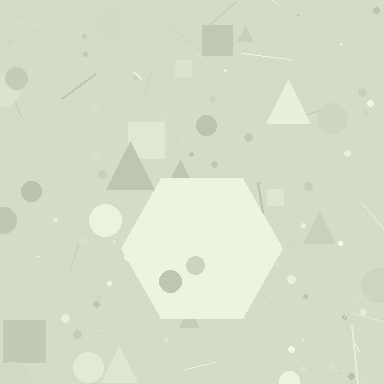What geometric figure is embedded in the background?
A hexagon is embedded in the background.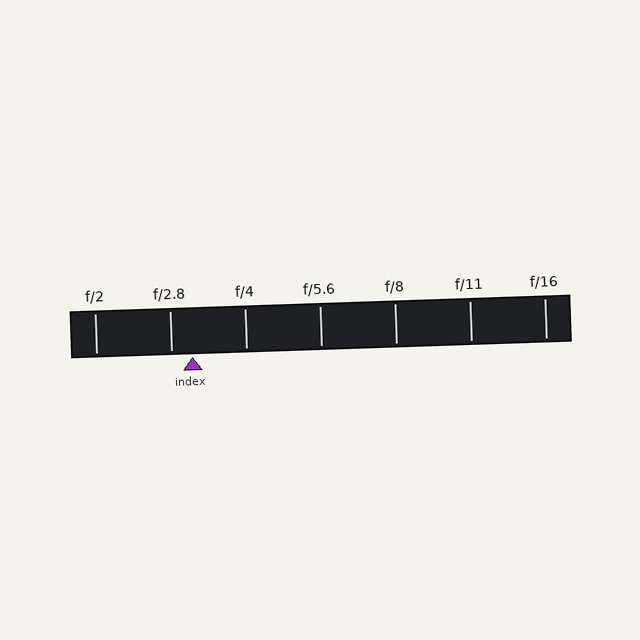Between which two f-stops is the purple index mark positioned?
The index mark is between f/2.8 and f/4.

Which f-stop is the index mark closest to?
The index mark is closest to f/2.8.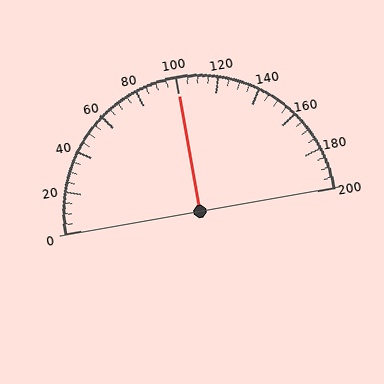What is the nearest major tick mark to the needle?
The nearest major tick mark is 100.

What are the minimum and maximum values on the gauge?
The gauge ranges from 0 to 200.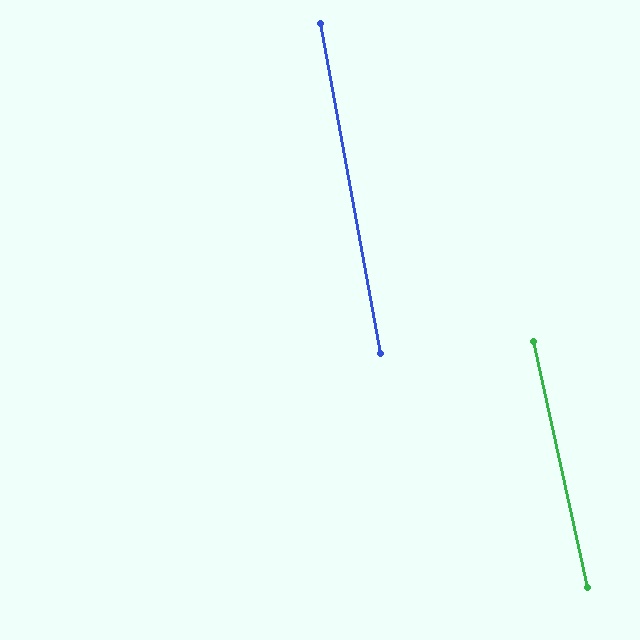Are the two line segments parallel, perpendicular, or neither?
Parallel — their directions differ by only 1.9°.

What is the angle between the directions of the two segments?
Approximately 2 degrees.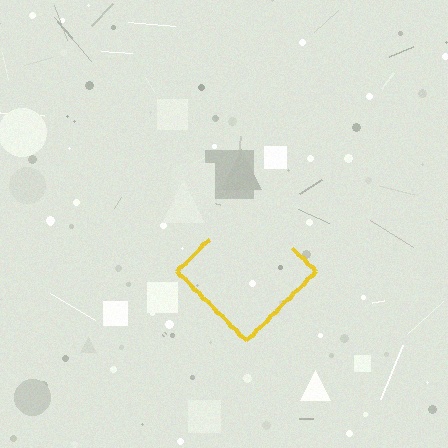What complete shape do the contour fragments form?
The contour fragments form a diamond.